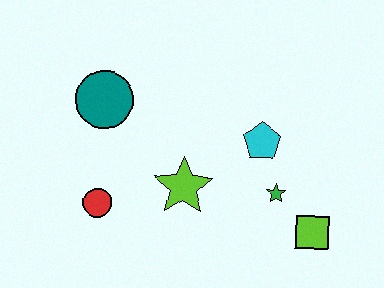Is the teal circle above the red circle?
Yes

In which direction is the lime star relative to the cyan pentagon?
The lime star is to the left of the cyan pentagon.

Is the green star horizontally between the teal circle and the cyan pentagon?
No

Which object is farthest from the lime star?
The lime square is farthest from the lime star.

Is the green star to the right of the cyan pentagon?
Yes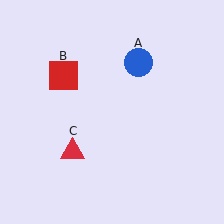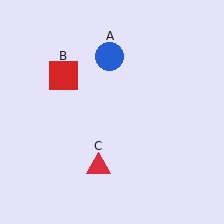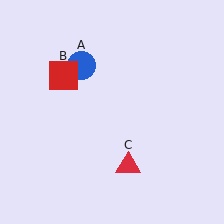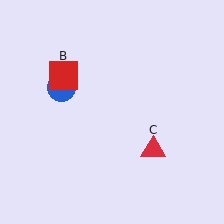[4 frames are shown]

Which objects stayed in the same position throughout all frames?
Red square (object B) remained stationary.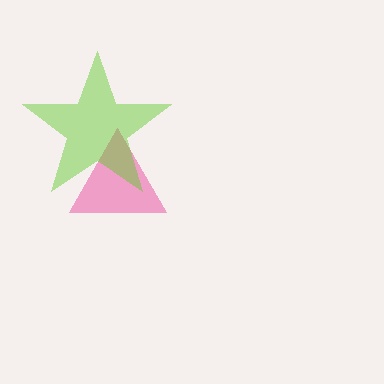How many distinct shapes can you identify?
There are 2 distinct shapes: a pink triangle, a lime star.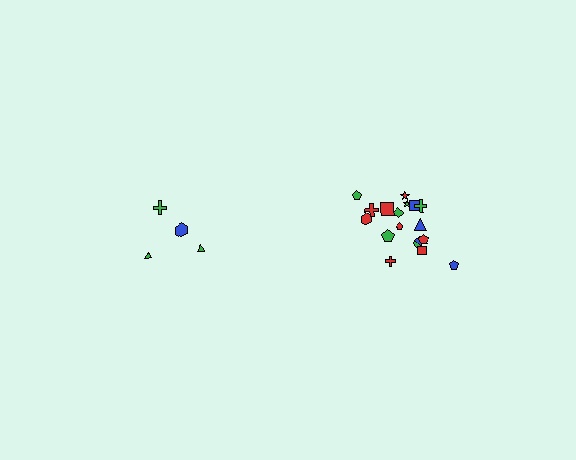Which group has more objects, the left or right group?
The right group.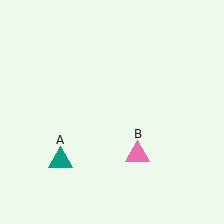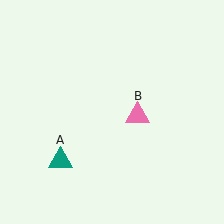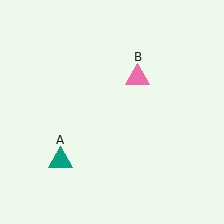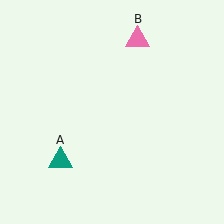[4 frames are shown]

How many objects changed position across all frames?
1 object changed position: pink triangle (object B).